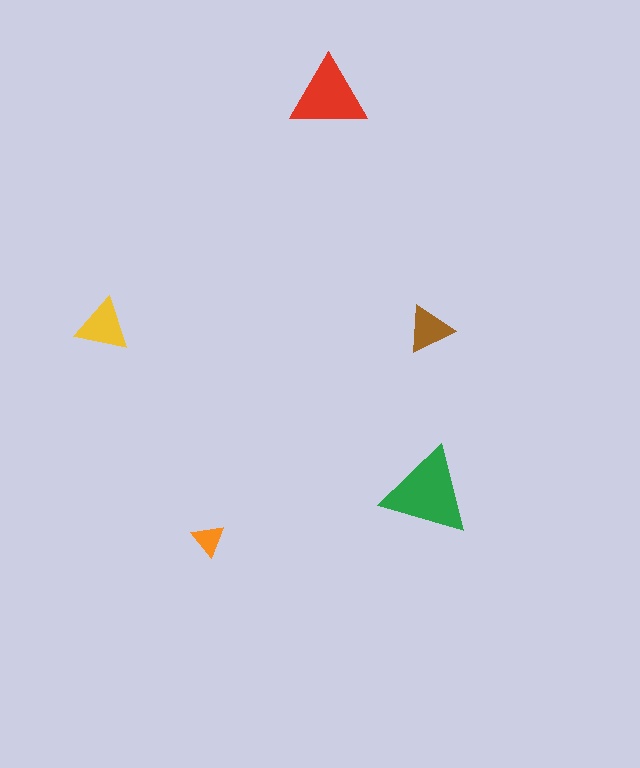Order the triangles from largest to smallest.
the green one, the red one, the yellow one, the brown one, the orange one.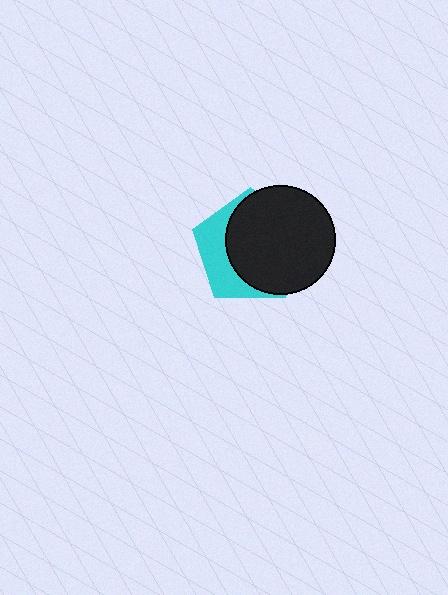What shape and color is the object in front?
The object in front is a black circle.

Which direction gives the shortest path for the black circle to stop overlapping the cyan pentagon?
Moving right gives the shortest separation.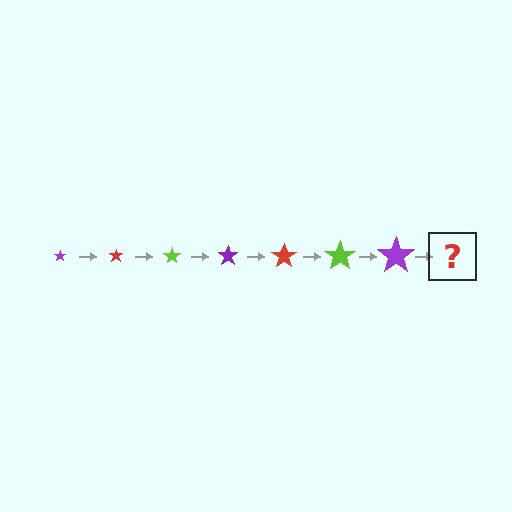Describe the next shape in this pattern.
It should be a red star, larger than the previous one.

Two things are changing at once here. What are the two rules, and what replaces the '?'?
The two rules are that the star grows larger each step and the color cycles through purple, red, and lime. The '?' should be a red star, larger than the previous one.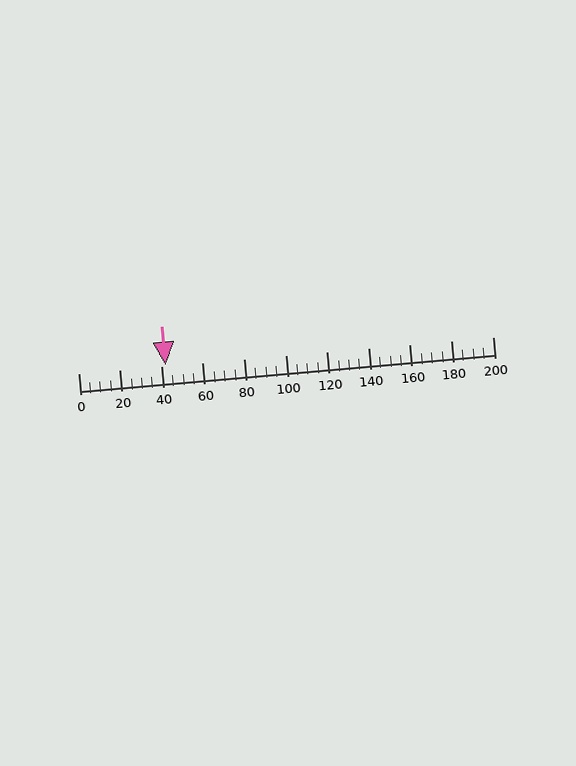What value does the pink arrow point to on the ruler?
The pink arrow points to approximately 42.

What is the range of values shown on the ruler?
The ruler shows values from 0 to 200.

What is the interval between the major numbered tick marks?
The major tick marks are spaced 20 units apart.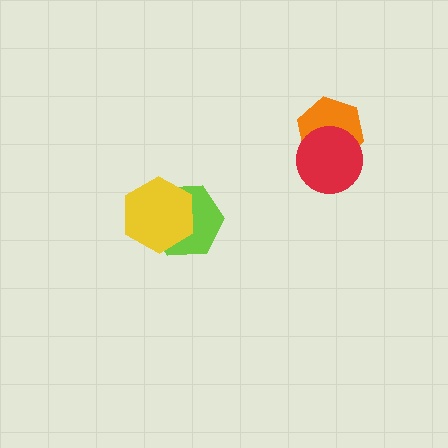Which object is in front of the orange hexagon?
The red circle is in front of the orange hexagon.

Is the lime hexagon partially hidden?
Yes, it is partially covered by another shape.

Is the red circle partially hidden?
No, no other shape covers it.